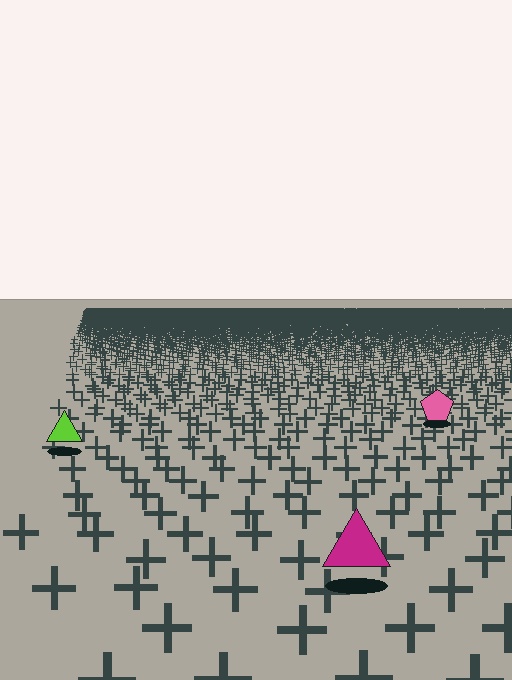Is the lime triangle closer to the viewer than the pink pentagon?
Yes. The lime triangle is closer — you can tell from the texture gradient: the ground texture is coarser near it.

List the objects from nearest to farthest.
From nearest to farthest: the magenta triangle, the lime triangle, the pink pentagon.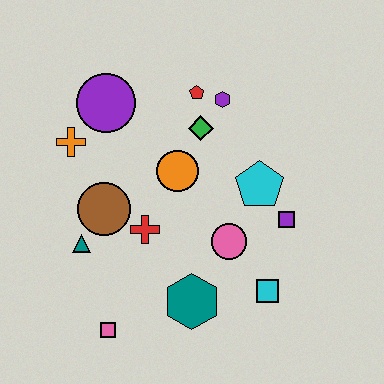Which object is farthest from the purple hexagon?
The pink square is farthest from the purple hexagon.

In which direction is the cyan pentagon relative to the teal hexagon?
The cyan pentagon is above the teal hexagon.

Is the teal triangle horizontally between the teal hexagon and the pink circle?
No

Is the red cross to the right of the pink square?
Yes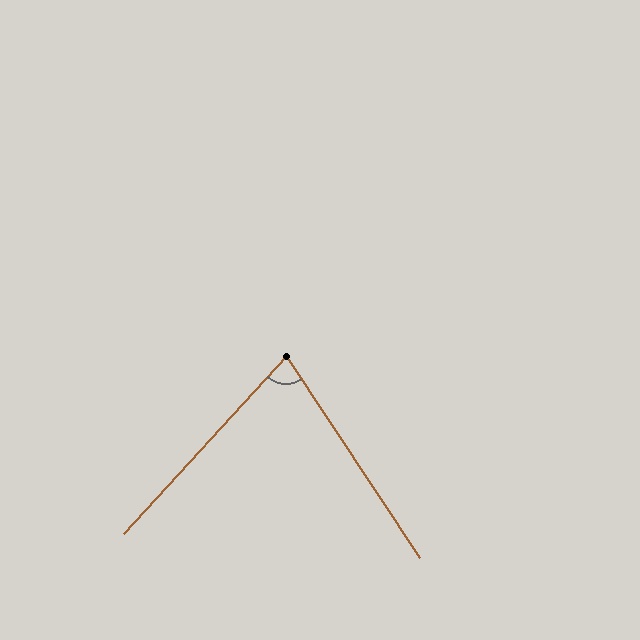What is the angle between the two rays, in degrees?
Approximately 76 degrees.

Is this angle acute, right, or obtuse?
It is acute.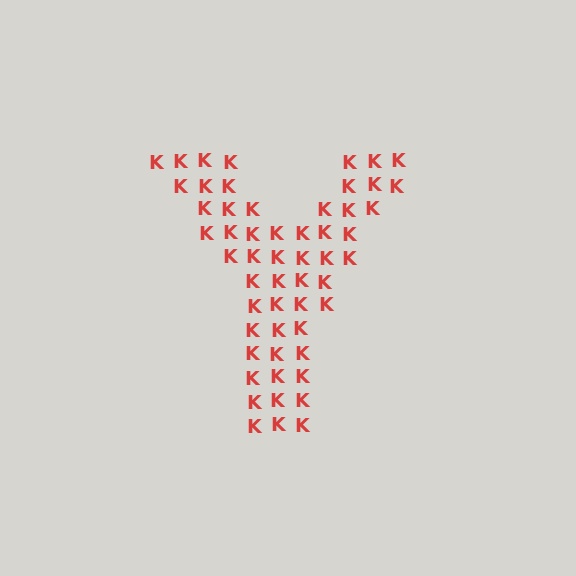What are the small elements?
The small elements are letter K's.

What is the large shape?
The large shape is the letter Y.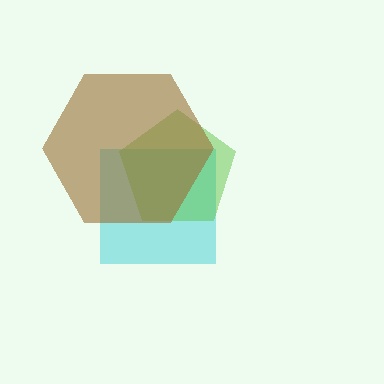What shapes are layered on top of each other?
The layered shapes are: a cyan square, a lime pentagon, a brown hexagon.